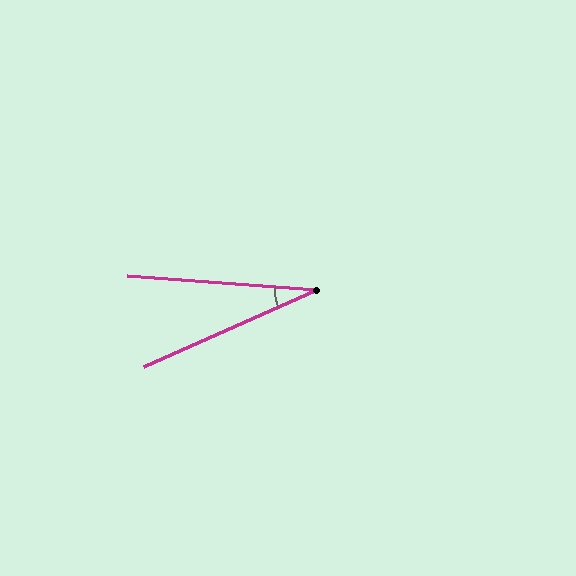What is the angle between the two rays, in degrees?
Approximately 28 degrees.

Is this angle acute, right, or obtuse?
It is acute.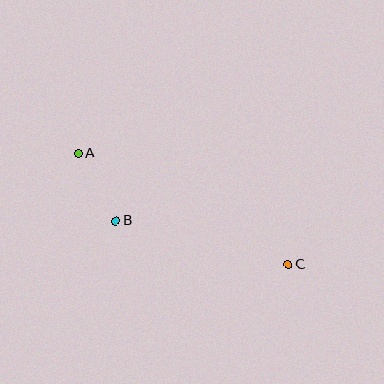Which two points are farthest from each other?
Points A and C are farthest from each other.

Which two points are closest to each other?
Points A and B are closest to each other.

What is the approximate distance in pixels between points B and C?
The distance between B and C is approximately 178 pixels.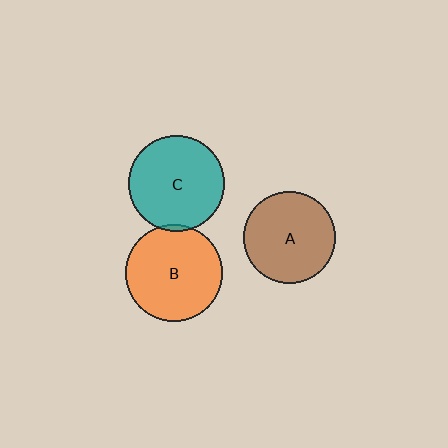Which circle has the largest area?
Circle B (orange).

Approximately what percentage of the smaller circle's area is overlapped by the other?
Approximately 5%.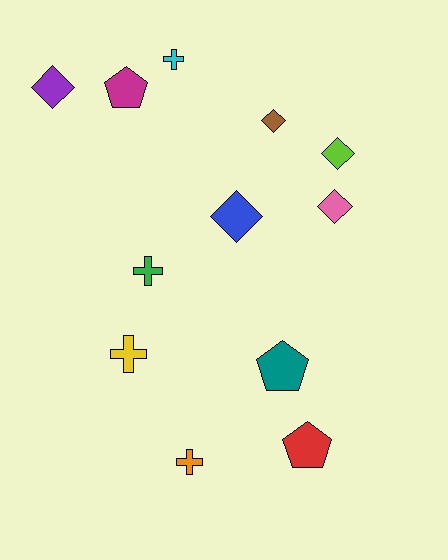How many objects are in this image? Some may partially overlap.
There are 12 objects.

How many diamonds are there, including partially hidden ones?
There are 5 diamonds.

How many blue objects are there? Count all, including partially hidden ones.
There is 1 blue object.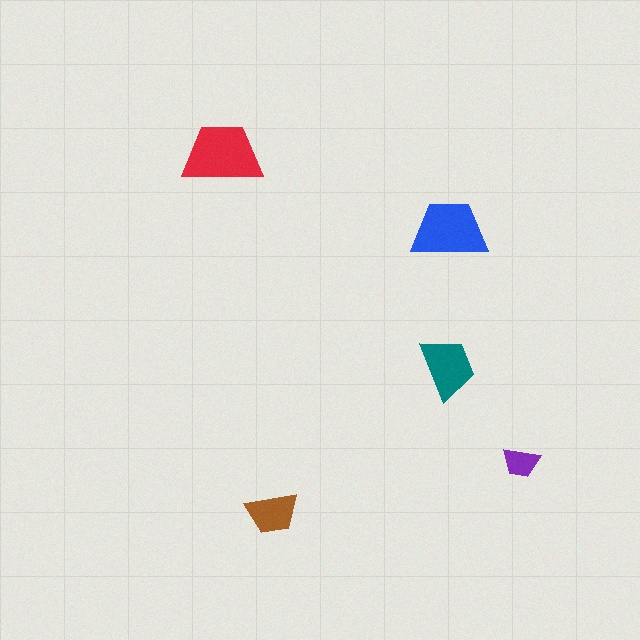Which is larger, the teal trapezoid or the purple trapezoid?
The teal one.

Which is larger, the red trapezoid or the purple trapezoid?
The red one.